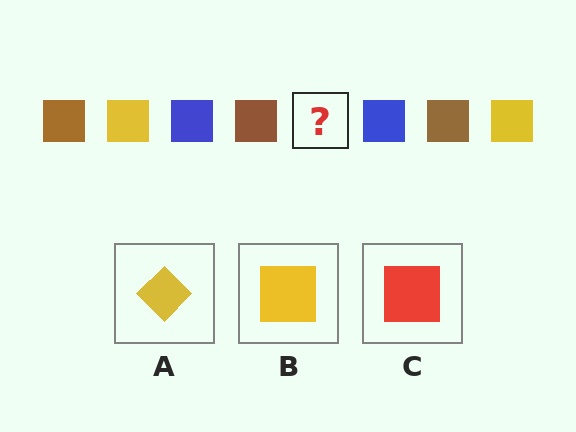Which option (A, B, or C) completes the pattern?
B.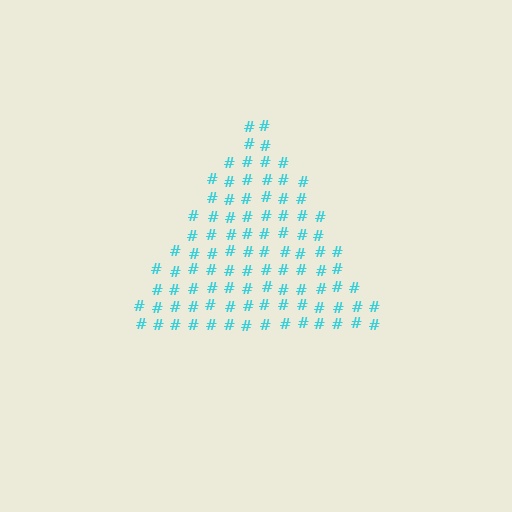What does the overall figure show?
The overall figure shows a triangle.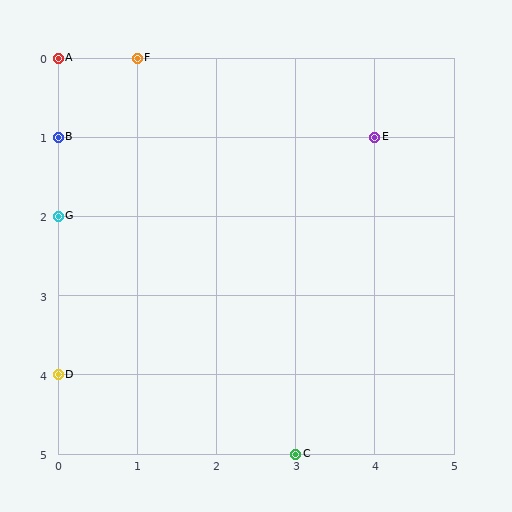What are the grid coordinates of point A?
Point A is at grid coordinates (0, 0).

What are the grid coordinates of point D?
Point D is at grid coordinates (0, 4).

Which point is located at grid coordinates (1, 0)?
Point F is at (1, 0).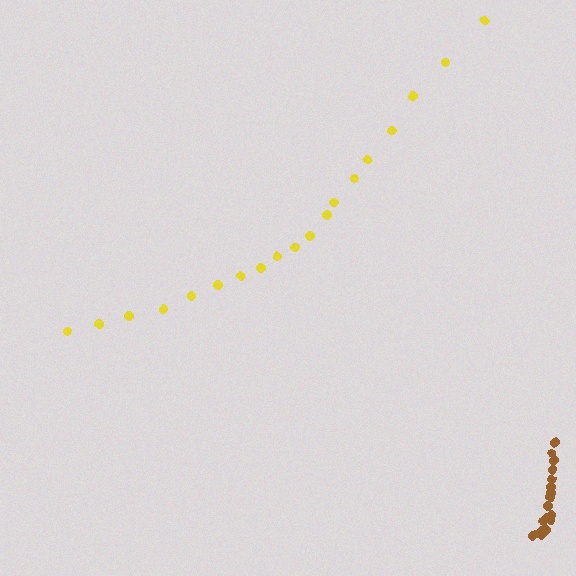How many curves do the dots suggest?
There are 2 distinct paths.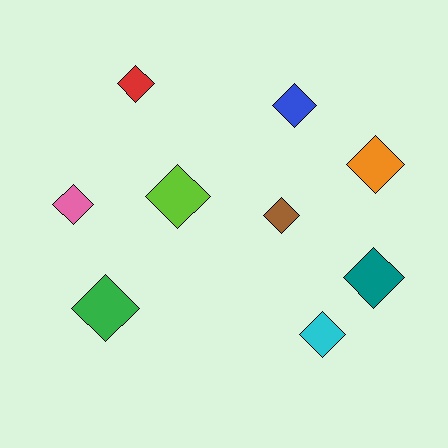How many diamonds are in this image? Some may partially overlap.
There are 9 diamonds.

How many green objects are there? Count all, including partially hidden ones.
There is 1 green object.